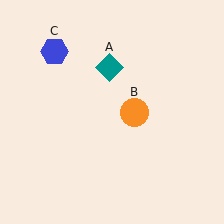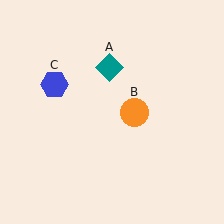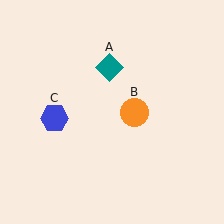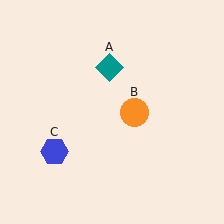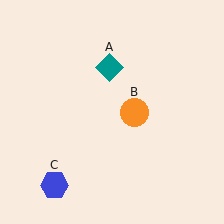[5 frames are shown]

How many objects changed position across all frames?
1 object changed position: blue hexagon (object C).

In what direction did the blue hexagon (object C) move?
The blue hexagon (object C) moved down.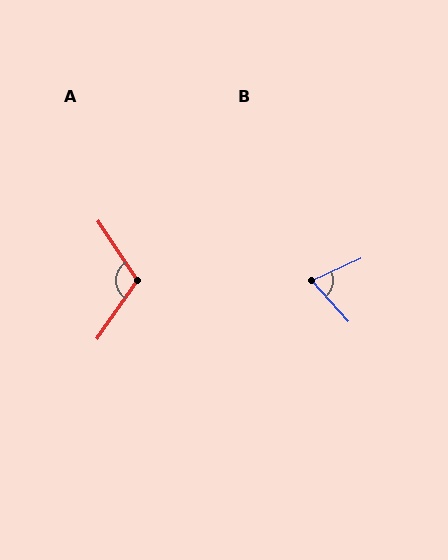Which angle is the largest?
A, at approximately 112 degrees.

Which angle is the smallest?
B, at approximately 72 degrees.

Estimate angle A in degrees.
Approximately 112 degrees.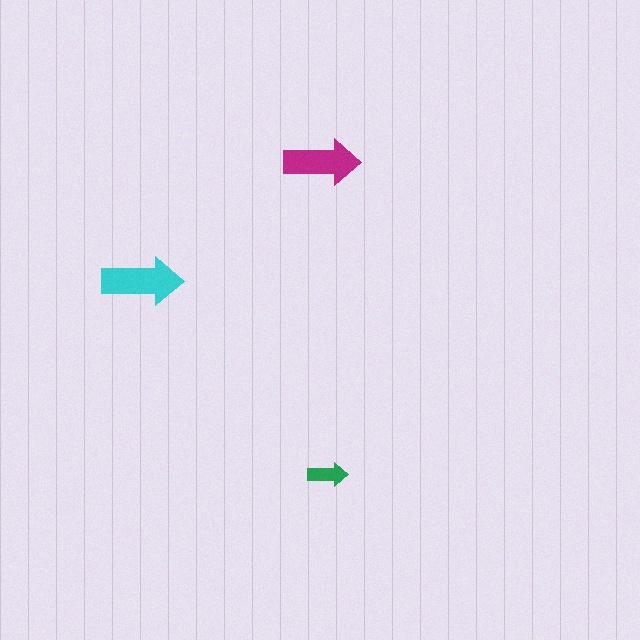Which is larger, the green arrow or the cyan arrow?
The cyan one.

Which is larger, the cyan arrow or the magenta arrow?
The cyan one.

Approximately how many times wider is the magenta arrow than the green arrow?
About 2 times wider.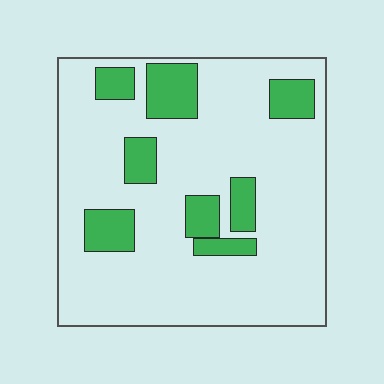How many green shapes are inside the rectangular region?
8.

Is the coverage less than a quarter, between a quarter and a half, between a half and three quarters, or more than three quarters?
Less than a quarter.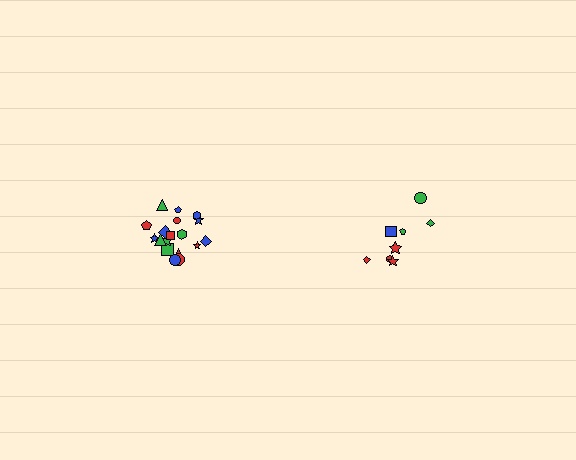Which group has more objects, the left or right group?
The left group.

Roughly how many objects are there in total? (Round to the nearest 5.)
Roughly 25 objects in total.